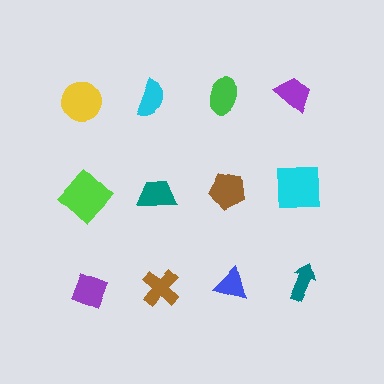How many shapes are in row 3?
4 shapes.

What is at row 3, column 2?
A brown cross.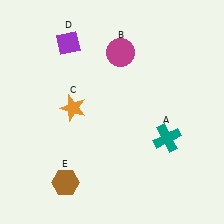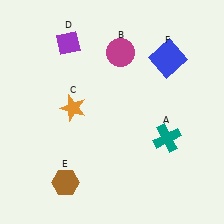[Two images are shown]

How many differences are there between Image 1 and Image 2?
There is 1 difference between the two images.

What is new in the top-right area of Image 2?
A blue square (F) was added in the top-right area of Image 2.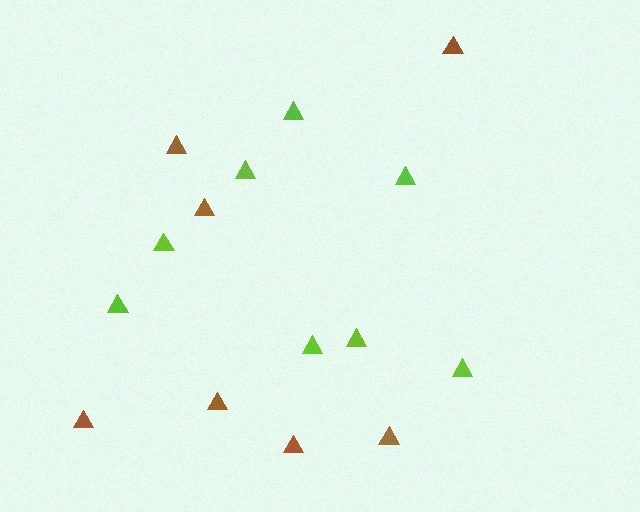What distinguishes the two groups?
There are 2 groups: one group of brown triangles (7) and one group of lime triangles (8).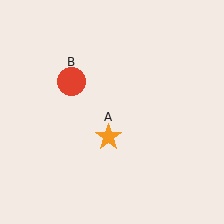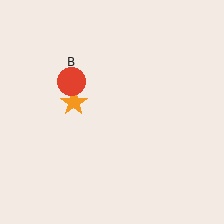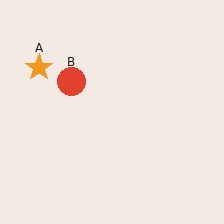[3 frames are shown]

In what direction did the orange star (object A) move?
The orange star (object A) moved up and to the left.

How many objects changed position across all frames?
1 object changed position: orange star (object A).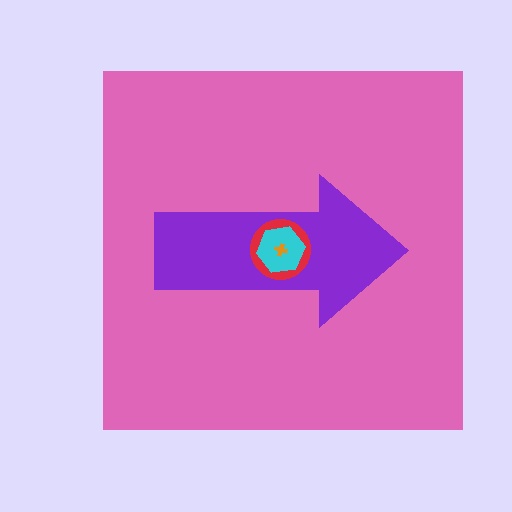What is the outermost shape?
The pink square.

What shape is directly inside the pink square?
The purple arrow.